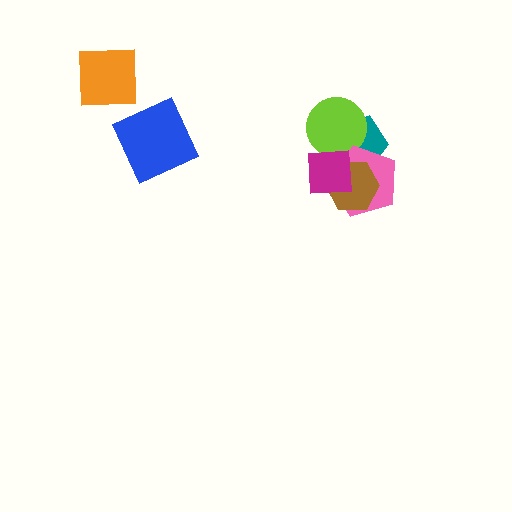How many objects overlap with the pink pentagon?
4 objects overlap with the pink pentagon.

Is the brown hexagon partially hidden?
Yes, it is partially covered by another shape.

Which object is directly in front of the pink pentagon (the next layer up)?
The brown hexagon is directly in front of the pink pentagon.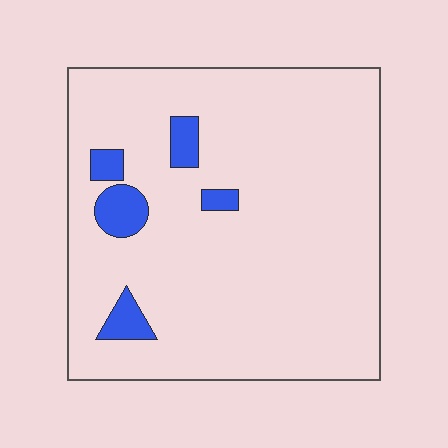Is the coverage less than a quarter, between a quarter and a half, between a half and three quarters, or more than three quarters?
Less than a quarter.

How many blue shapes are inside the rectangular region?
5.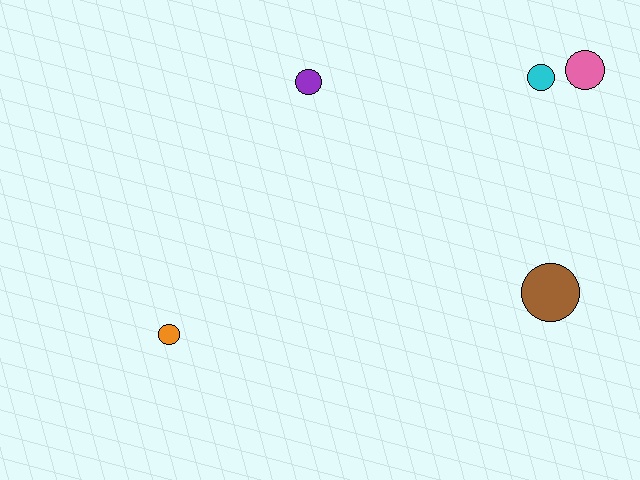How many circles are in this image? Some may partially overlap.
There are 5 circles.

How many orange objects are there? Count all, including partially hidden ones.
There is 1 orange object.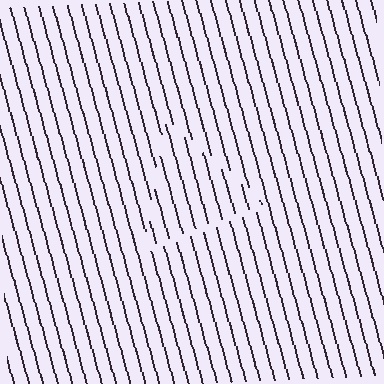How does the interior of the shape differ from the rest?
The interior of the shape contains the same grating, shifted by half a period — the contour is defined by the phase discontinuity where line-ends from the inner and outer gratings abut.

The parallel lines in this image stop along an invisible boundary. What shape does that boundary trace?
An illusory triangle. The interior of the shape contains the same grating, shifted by half a period — the contour is defined by the phase discontinuity where line-ends from the inner and outer gratings abut.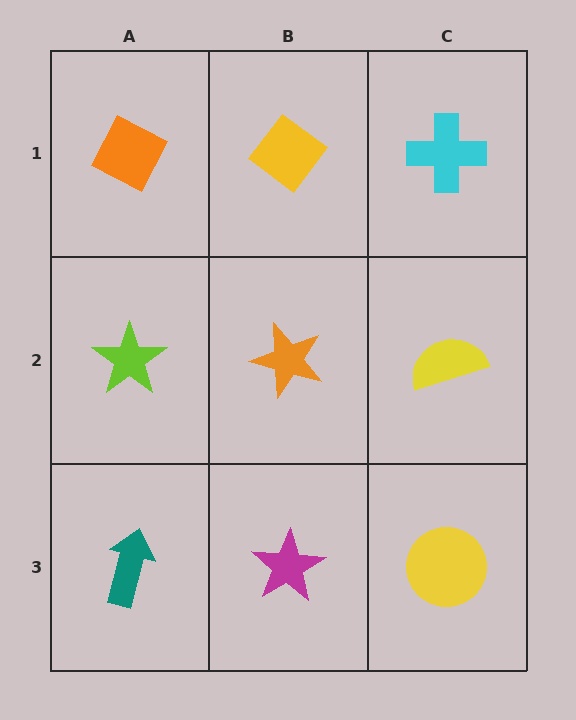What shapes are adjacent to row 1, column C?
A yellow semicircle (row 2, column C), a yellow diamond (row 1, column B).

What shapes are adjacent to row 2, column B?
A yellow diamond (row 1, column B), a magenta star (row 3, column B), a lime star (row 2, column A), a yellow semicircle (row 2, column C).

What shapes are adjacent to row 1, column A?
A lime star (row 2, column A), a yellow diamond (row 1, column B).